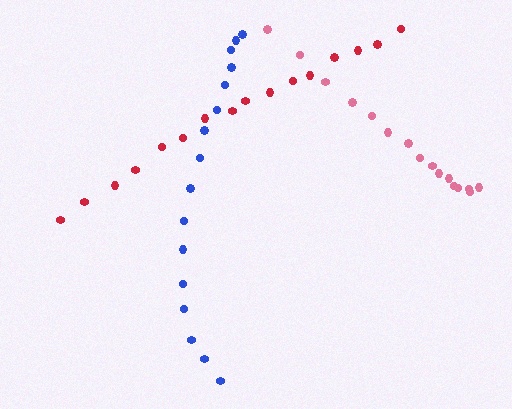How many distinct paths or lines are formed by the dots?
There are 3 distinct paths.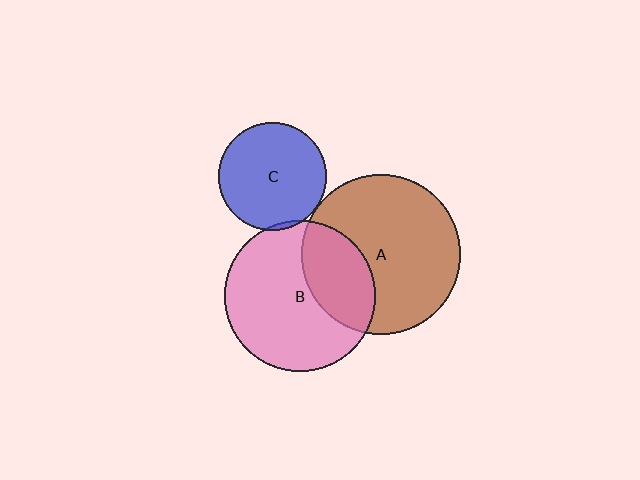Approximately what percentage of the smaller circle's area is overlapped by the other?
Approximately 5%.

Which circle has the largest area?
Circle A (brown).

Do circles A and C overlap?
Yes.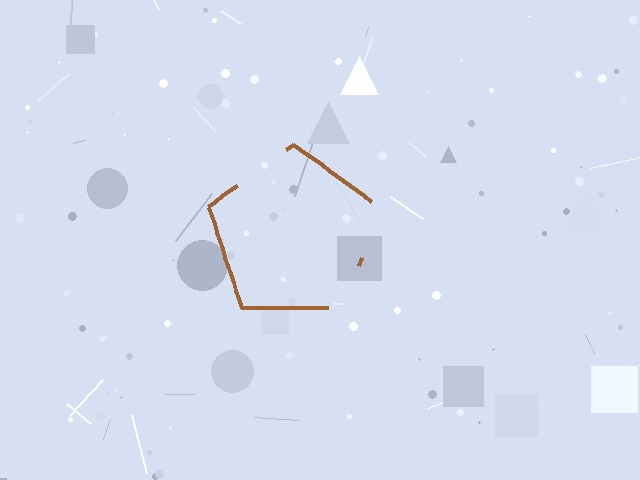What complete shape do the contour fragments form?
The contour fragments form a pentagon.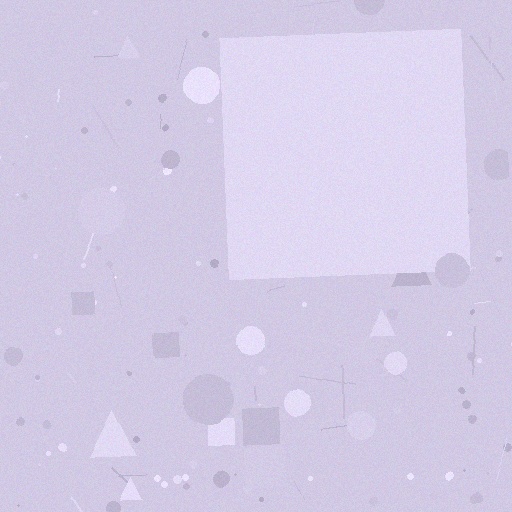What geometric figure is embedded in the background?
A square is embedded in the background.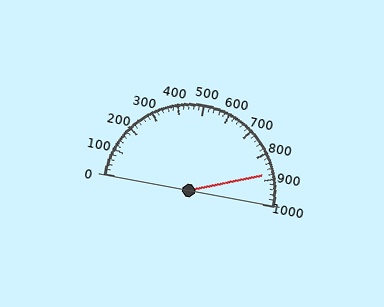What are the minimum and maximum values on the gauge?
The gauge ranges from 0 to 1000.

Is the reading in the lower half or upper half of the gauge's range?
The reading is in the upper half of the range (0 to 1000).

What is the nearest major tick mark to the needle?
The nearest major tick mark is 900.